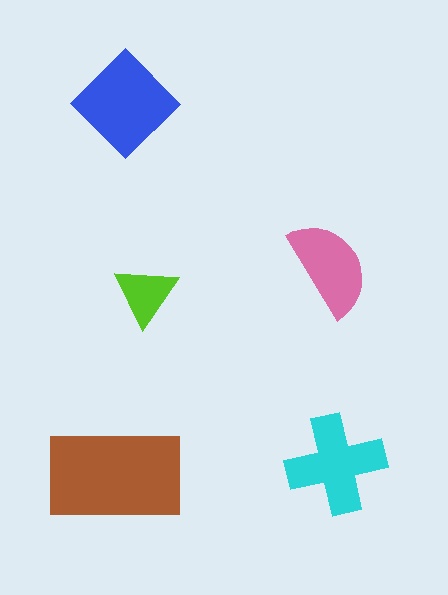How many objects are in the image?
There are 5 objects in the image.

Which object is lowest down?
The brown rectangle is bottommost.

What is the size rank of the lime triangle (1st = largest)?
5th.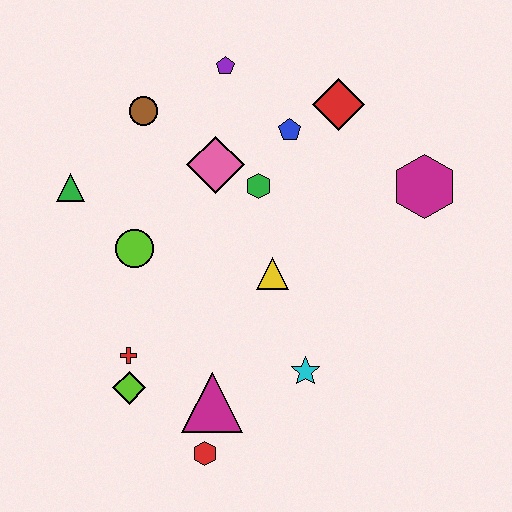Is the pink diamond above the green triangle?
Yes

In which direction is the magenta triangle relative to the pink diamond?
The magenta triangle is below the pink diamond.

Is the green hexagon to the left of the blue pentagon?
Yes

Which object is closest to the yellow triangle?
The green hexagon is closest to the yellow triangle.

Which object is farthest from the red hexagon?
The purple pentagon is farthest from the red hexagon.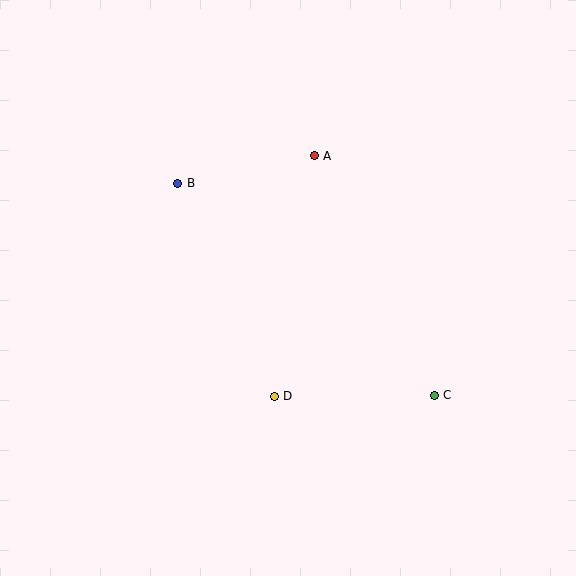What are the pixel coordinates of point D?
Point D is at (274, 396).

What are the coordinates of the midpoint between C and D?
The midpoint between C and D is at (354, 396).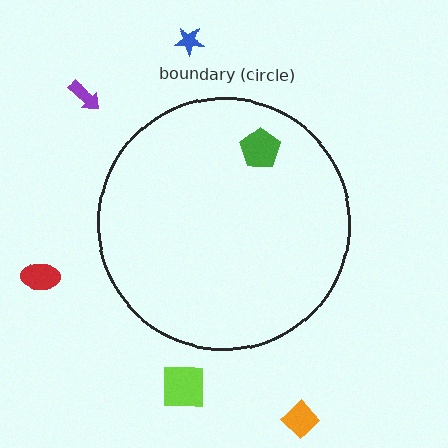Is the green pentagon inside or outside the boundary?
Inside.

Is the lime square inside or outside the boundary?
Outside.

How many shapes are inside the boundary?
1 inside, 5 outside.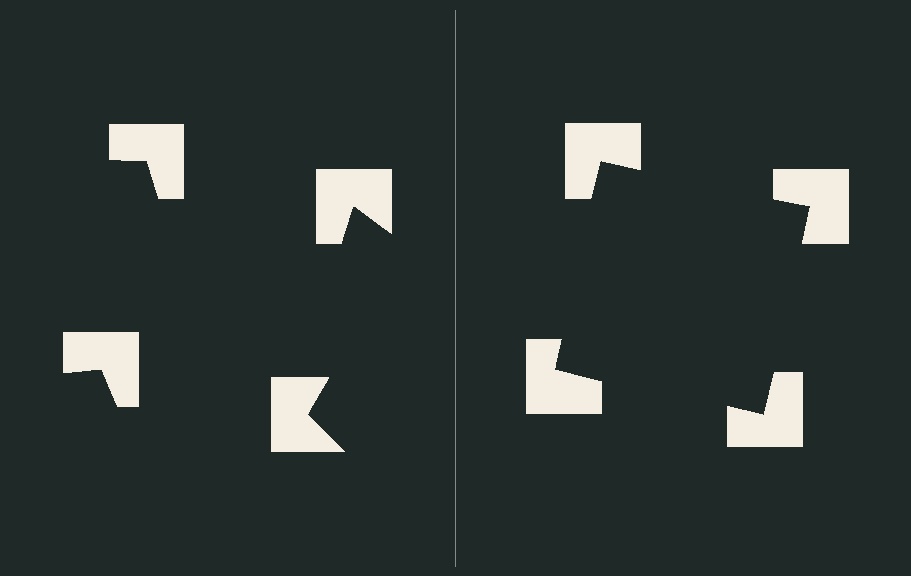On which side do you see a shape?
An illusory square appears on the right side. On the left side the wedge cuts are rotated, so no coherent shape forms.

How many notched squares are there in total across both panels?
8 — 4 on each side.